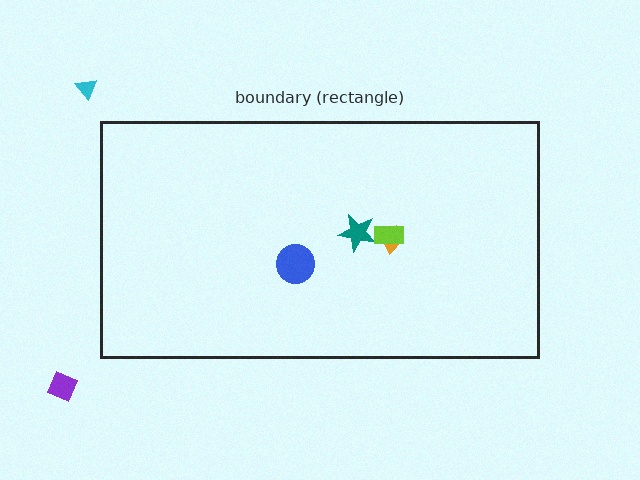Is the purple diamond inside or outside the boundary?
Outside.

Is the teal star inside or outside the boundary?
Inside.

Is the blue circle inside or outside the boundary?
Inside.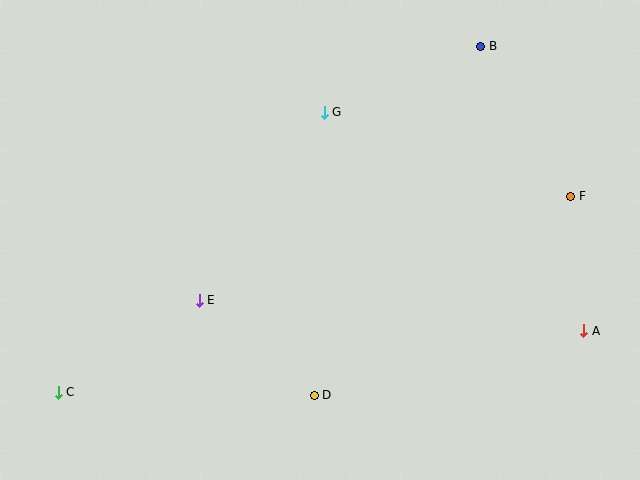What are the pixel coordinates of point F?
Point F is at (571, 196).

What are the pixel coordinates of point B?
Point B is at (481, 46).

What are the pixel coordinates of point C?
Point C is at (58, 392).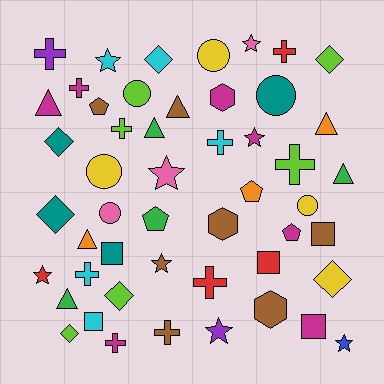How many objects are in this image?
There are 50 objects.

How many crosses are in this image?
There are 10 crosses.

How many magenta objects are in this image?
There are 7 magenta objects.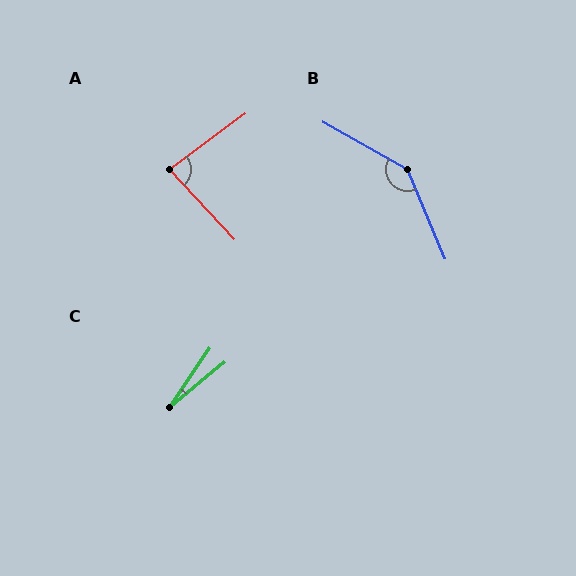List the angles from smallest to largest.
C (16°), A (84°), B (142°).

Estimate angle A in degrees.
Approximately 84 degrees.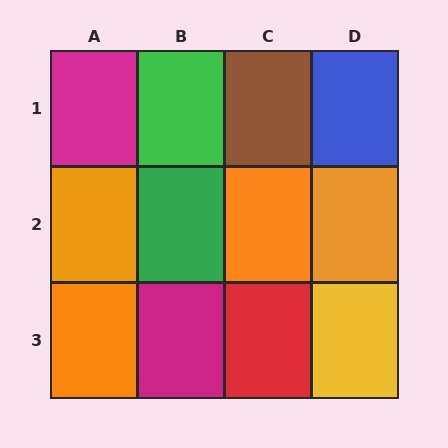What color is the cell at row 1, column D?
Blue.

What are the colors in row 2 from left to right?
Orange, green, orange, orange.